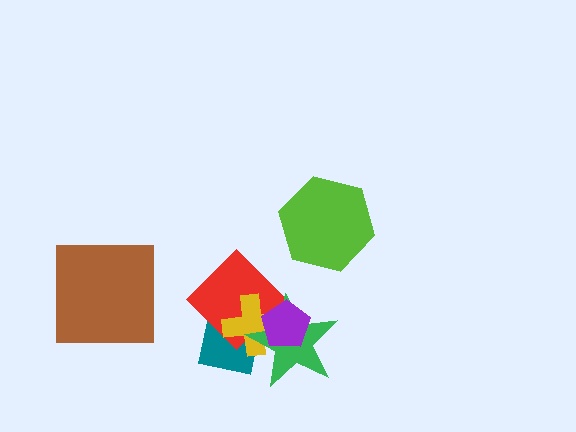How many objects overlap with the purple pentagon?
3 objects overlap with the purple pentagon.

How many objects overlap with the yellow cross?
4 objects overlap with the yellow cross.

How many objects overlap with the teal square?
3 objects overlap with the teal square.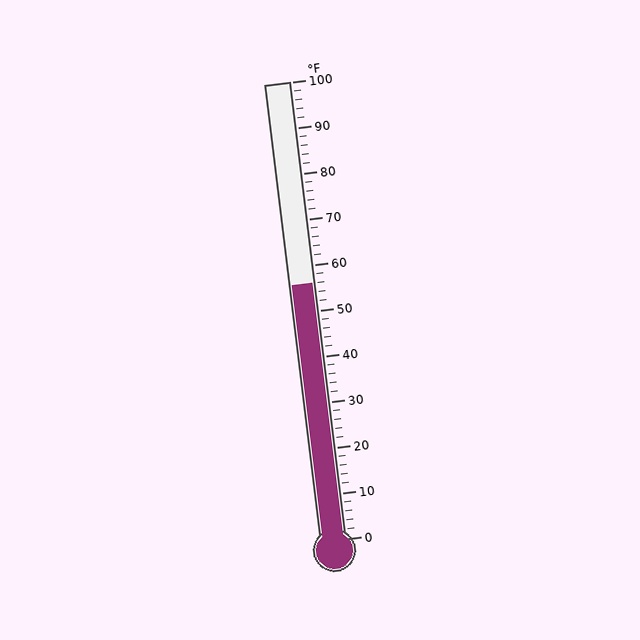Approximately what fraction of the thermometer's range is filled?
The thermometer is filled to approximately 55% of its range.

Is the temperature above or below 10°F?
The temperature is above 10°F.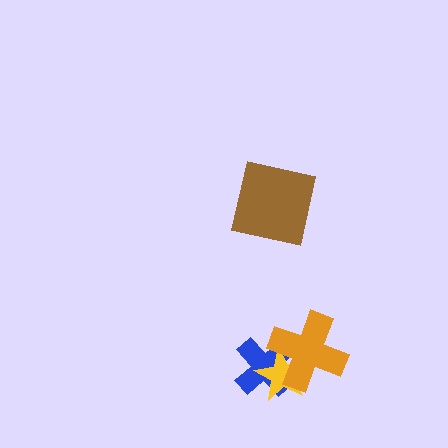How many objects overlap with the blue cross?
2 objects overlap with the blue cross.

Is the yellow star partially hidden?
Yes, it is partially covered by another shape.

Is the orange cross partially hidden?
No, no other shape covers it.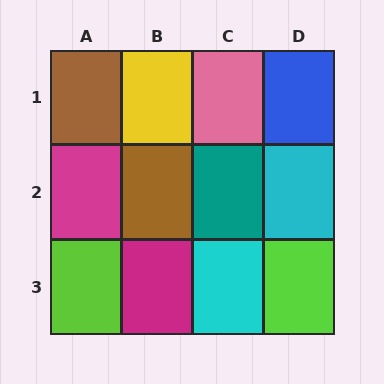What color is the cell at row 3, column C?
Cyan.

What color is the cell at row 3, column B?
Magenta.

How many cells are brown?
2 cells are brown.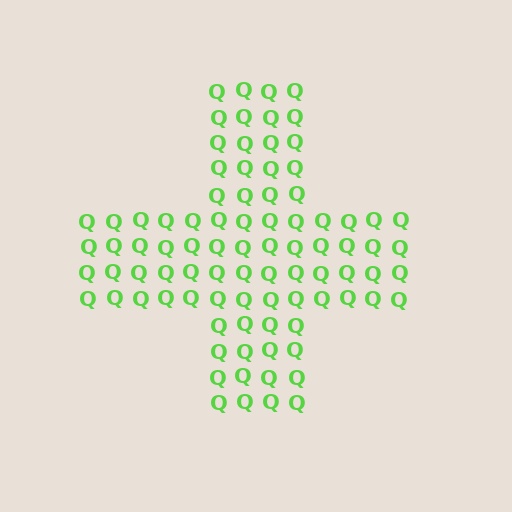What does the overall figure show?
The overall figure shows a cross.